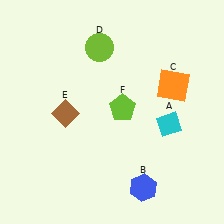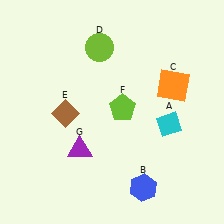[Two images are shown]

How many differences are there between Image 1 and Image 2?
There is 1 difference between the two images.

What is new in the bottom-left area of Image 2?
A purple triangle (G) was added in the bottom-left area of Image 2.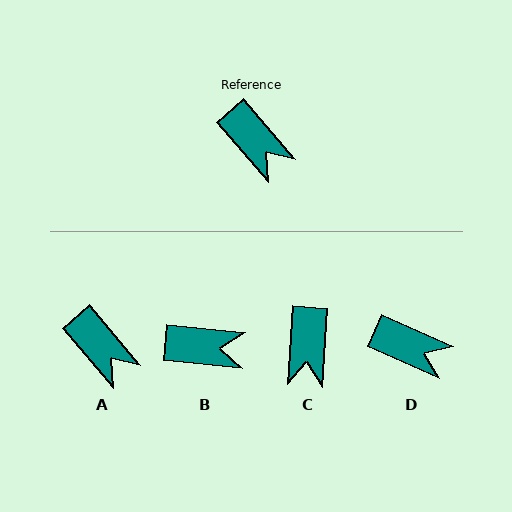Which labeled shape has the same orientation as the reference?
A.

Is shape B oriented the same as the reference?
No, it is off by about 44 degrees.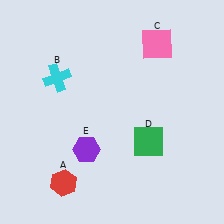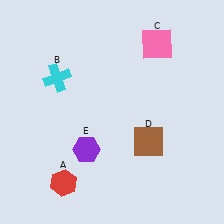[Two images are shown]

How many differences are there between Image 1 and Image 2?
There is 1 difference between the two images.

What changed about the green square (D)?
In Image 1, D is green. In Image 2, it changed to brown.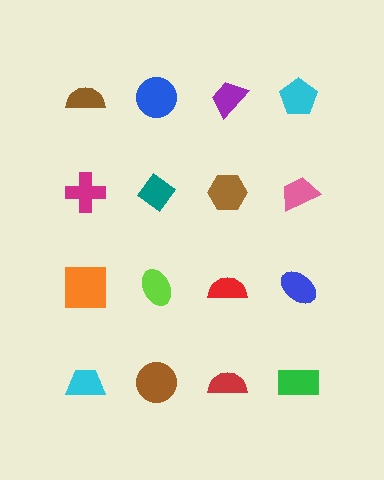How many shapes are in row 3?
4 shapes.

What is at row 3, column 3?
A red semicircle.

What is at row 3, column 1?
An orange square.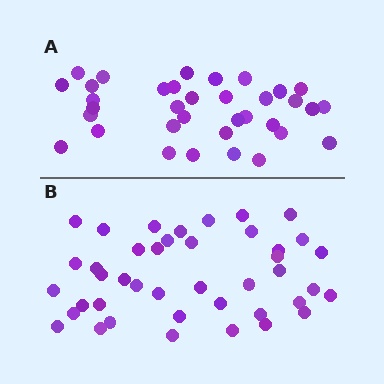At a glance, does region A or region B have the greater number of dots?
Region B (the bottom region) has more dots.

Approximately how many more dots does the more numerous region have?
Region B has roughly 8 or so more dots than region A.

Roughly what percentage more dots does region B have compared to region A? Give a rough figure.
About 20% more.